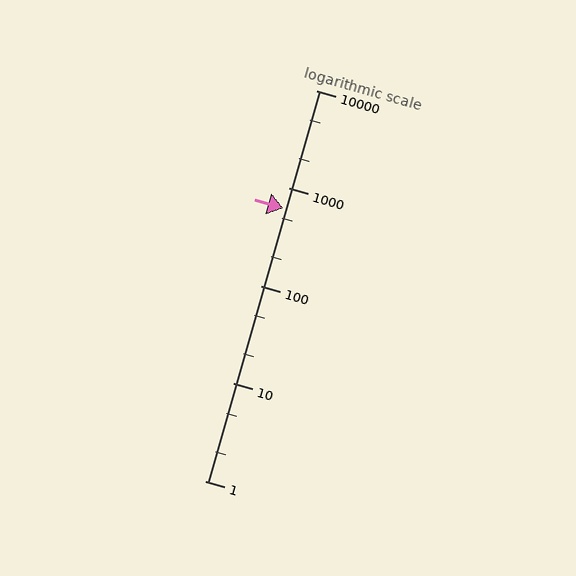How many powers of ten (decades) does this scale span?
The scale spans 4 decades, from 1 to 10000.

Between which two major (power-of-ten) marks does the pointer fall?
The pointer is between 100 and 1000.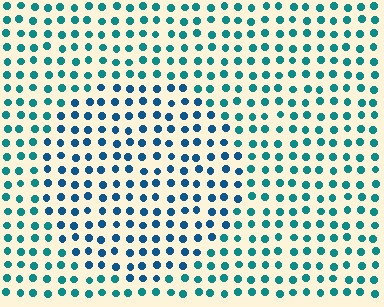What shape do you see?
I see a circle.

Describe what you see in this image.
The image is filled with small teal elements in a uniform arrangement. A circle-shaped region is visible where the elements are tinted to a slightly different hue, forming a subtle color boundary.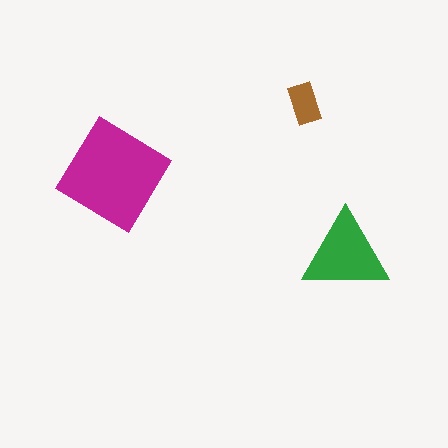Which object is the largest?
The magenta diamond.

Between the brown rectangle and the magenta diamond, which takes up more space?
The magenta diamond.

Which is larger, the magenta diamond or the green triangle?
The magenta diamond.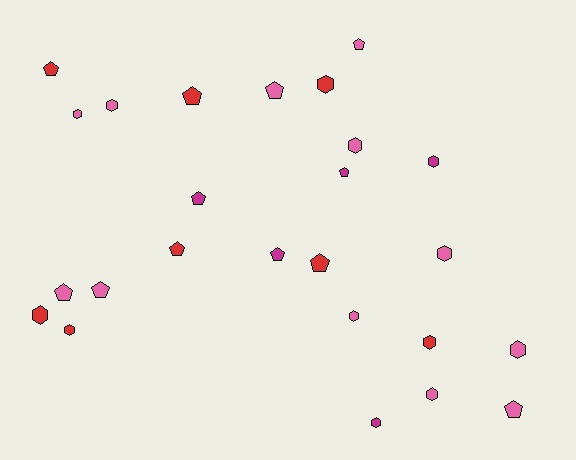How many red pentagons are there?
There are 4 red pentagons.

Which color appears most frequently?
Pink, with 12 objects.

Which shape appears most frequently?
Hexagon, with 13 objects.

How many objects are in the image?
There are 25 objects.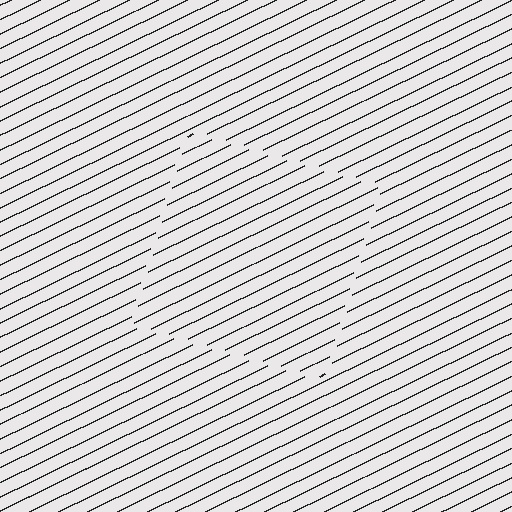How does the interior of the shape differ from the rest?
The interior of the shape contains the same grating, shifted by half a period — the contour is defined by the phase discontinuity where line-ends from the inner and outer gratings abut.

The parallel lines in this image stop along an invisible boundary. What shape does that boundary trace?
An illusory square. The interior of the shape contains the same grating, shifted by half a period — the contour is defined by the phase discontinuity where line-ends from the inner and outer gratings abut.